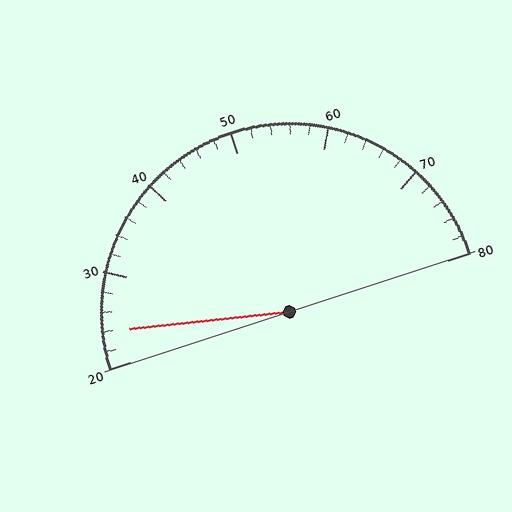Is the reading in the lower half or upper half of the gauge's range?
The reading is in the lower half of the range (20 to 80).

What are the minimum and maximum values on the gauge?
The gauge ranges from 20 to 80.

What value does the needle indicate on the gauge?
The needle indicates approximately 24.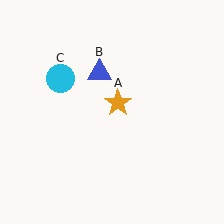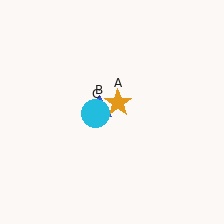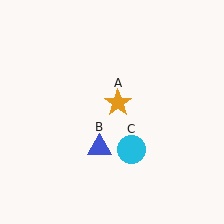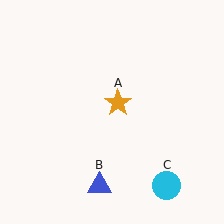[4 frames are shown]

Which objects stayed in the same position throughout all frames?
Orange star (object A) remained stationary.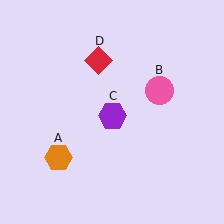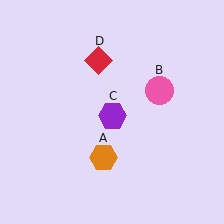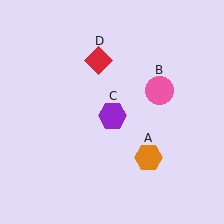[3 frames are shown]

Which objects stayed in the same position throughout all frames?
Pink circle (object B) and purple hexagon (object C) and red diamond (object D) remained stationary.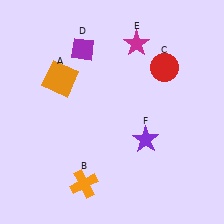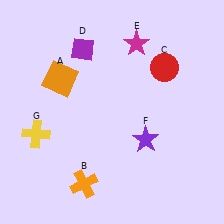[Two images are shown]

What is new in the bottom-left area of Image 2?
A yellow cross (G) was added in the bottom-left area of Image 2.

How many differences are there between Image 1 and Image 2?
There is 1 difference between the two images.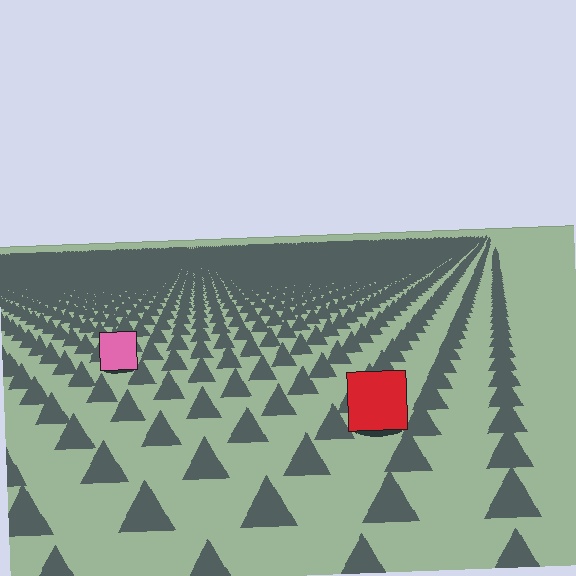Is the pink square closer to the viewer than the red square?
No. The red square is closer — you can tell from the texture gradient: the ground texture is coarser near it.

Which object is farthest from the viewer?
The pink square is farthest from the viewer. It appears smaller and the ground texture around it is denser.